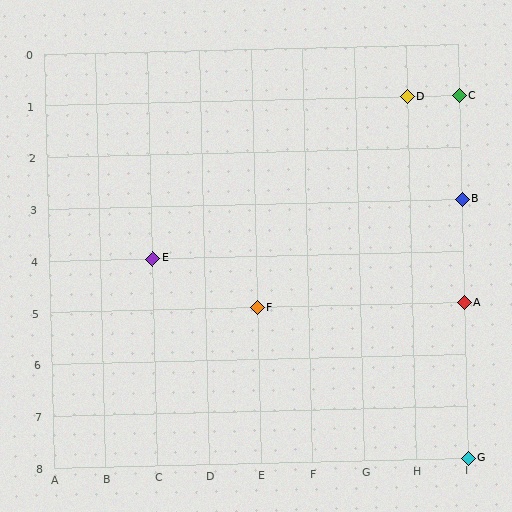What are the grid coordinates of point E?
Point E is at grid coordinates (C, 4).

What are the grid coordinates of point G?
Point G is at grid coordinates (I, 8).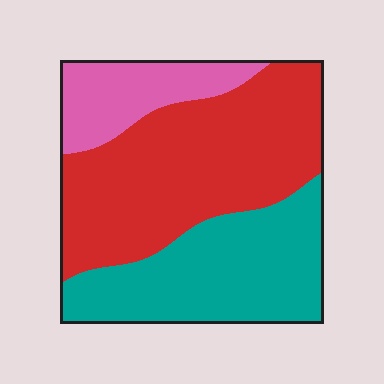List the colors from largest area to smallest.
From largest to smallest: red, teal, pink.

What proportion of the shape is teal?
Teal takes up about one third (1/3) of the shape.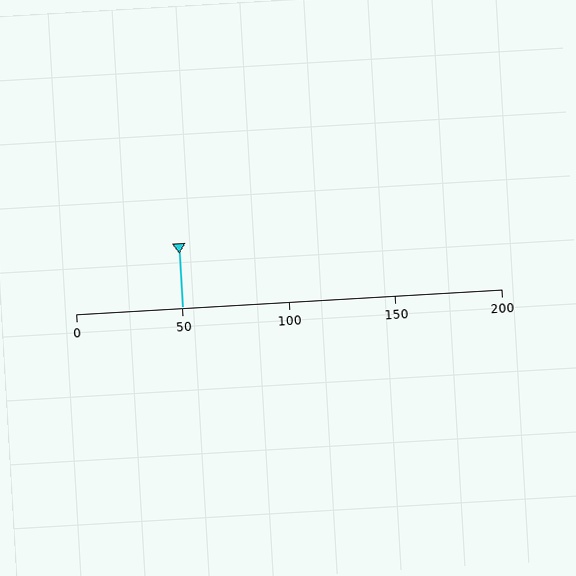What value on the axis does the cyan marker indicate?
The marker indicates approximately 50.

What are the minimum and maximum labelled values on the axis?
The axis runs from 0 to 200.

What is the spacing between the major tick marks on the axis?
The major ticks are spaced 50 apart.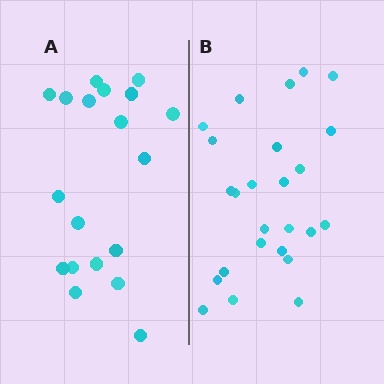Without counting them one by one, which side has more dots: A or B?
Region B (the right region) has more dots.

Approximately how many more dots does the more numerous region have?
Region B has about 6 more dots than region A.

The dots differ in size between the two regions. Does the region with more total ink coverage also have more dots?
No. Region A has more total ink coverage because its dots are larger, but region B actually contains more individual dots. Total area can be misleading — the number of items is what matters here.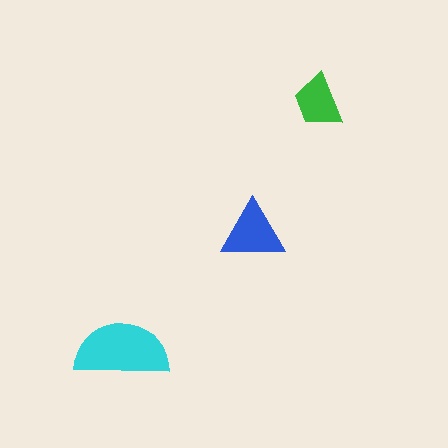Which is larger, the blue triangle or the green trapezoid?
The blue triangle.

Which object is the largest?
The cyan semicircle.